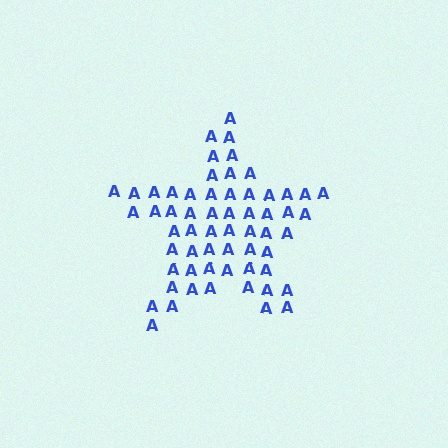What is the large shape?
The large shape is a star.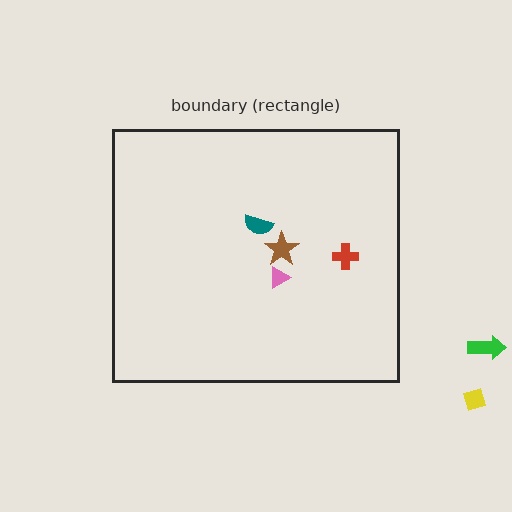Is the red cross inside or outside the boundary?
Inside.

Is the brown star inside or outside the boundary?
Inside.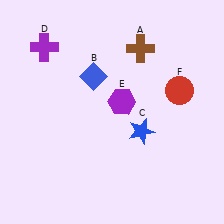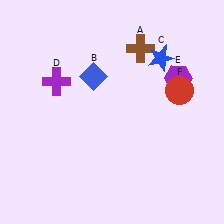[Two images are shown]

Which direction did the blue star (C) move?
The blue star (C) moved up.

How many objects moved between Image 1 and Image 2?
3 objects moved between the two images.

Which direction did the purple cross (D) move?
The purple cross (D) moved down.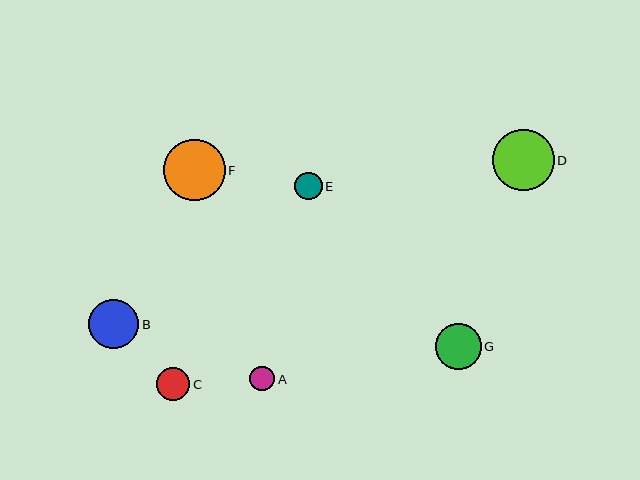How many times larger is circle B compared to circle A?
Circle B is approximately 2.0 times the size of circle A.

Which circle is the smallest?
Circle A is the smallest with a size of approximately 25 pixels.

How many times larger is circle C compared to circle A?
Circle C is approximately 1.3 times the size of circle A.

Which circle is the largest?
Circle F is the largest with a size of approximately 62 pixels.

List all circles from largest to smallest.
From largest to smallest: F, D, B, G, C, E, A.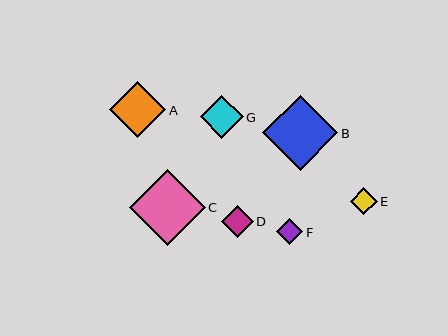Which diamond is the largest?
Diamond C is the largest with a size of approximately 76 pixels.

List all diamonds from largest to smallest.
From largest to smallest: C, B, A, G, D, E, F.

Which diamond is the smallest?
Diamond F is the smallest with a size of approximately 26 pixels.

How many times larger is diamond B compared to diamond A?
Diamond B is approximately 1.3 times the size of diamond A.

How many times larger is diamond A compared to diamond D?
Diamond A is approximately 1.8 times the size of diamond D.